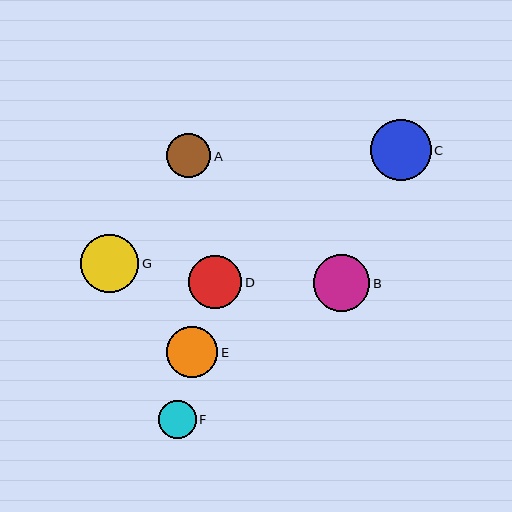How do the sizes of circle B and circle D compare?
Circle B and circle D are approximately the same size.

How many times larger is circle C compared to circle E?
Circle C is approximately 1.2 times the size of circle E.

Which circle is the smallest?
Circle F is the smallest with a size of approximately 37 pixels.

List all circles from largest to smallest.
From largest to smallest: C, G, B, D, E, A, F.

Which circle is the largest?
Circle C is the largest with a size of approximately 61 pixels.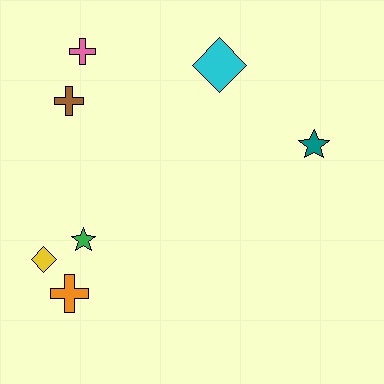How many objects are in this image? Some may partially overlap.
There are 7 objects.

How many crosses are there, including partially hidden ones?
There are 3 crosses.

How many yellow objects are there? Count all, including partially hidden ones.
There is 1 yellow object.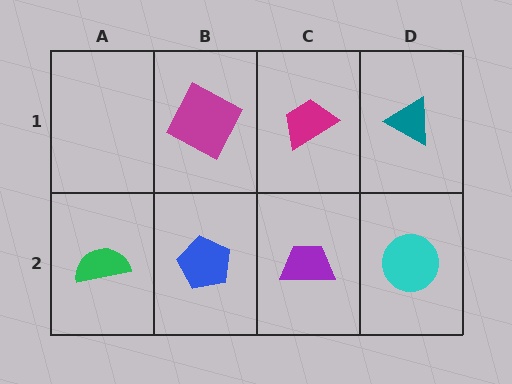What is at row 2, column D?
A cyan circle.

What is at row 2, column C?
A purple trapezoid.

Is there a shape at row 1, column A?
No, that cell is empty.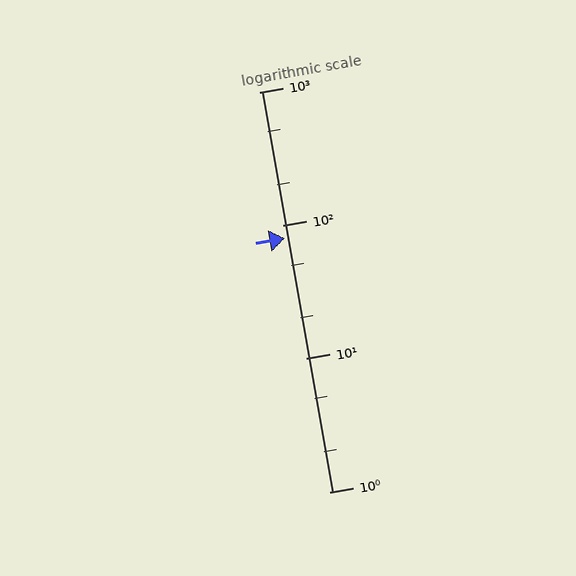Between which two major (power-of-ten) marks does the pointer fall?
The pointer is between 10 and 100.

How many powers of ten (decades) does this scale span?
The scale spans 3 decades, from 1 to 1000.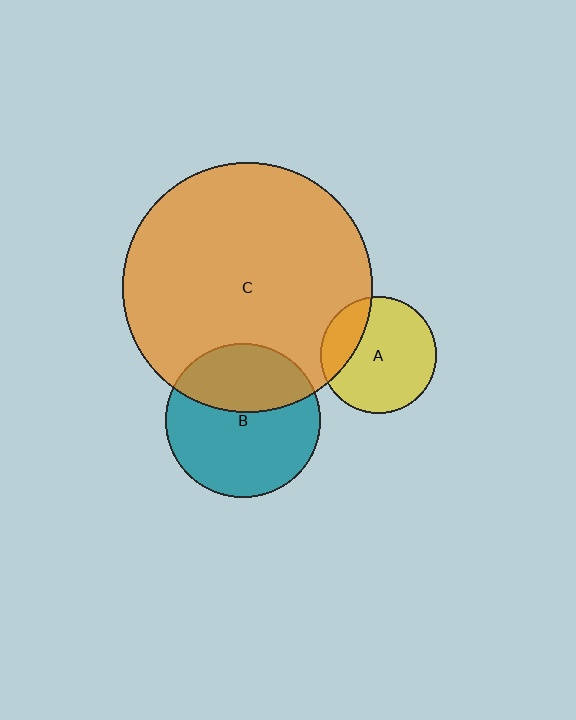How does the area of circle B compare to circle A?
Approximately 1.8 times.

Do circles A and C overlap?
Yes.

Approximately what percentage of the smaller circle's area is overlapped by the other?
Approximately 25%.